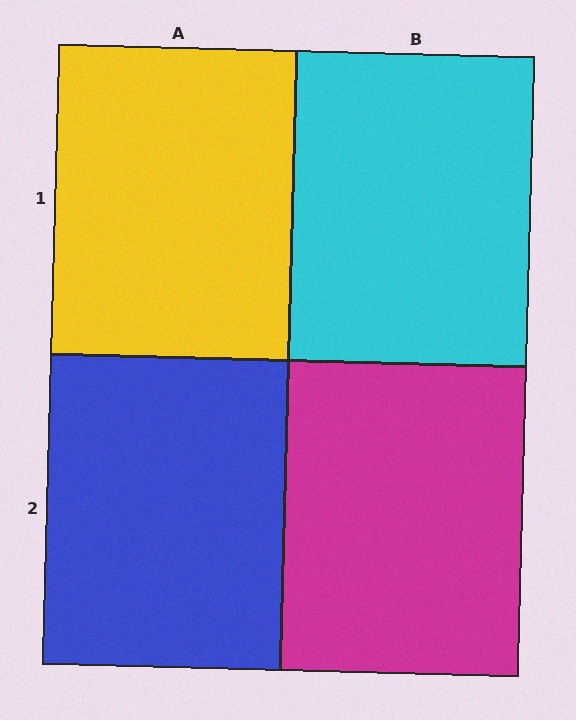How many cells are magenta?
1 cell is magenta.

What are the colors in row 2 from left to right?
Blue, magenta.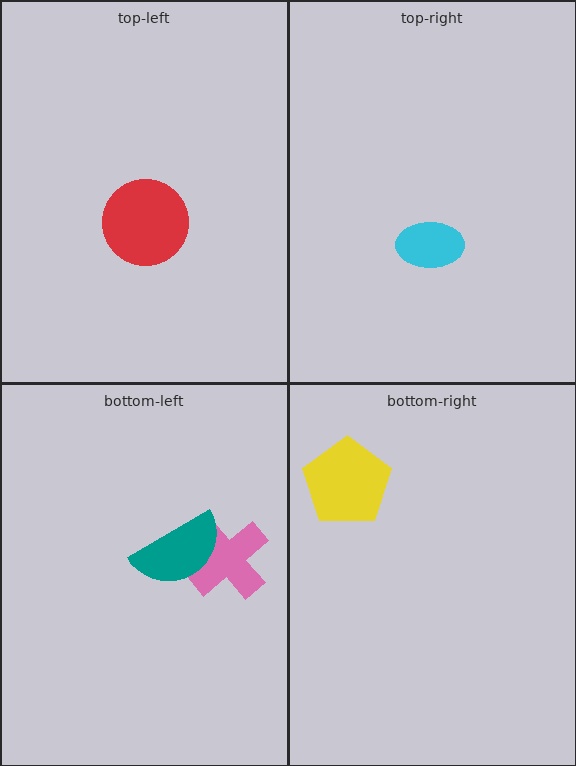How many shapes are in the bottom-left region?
2.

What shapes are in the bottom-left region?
The pink cross, the teal semicircle.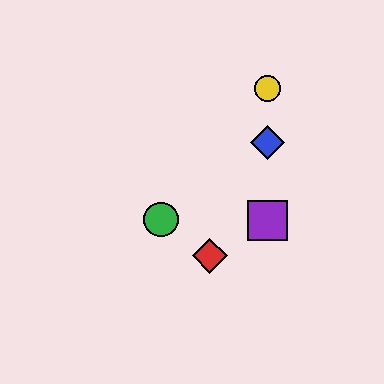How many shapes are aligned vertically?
3 shapes (the blue diamond, the yellow circle, the purple square) are aligned vertically.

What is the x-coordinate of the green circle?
The green circle is at x≈161.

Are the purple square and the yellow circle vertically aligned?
Yes, both are at x≈267.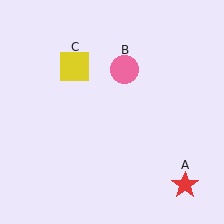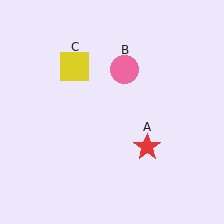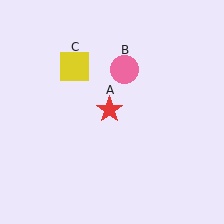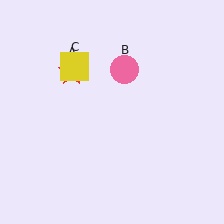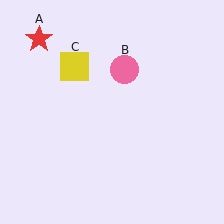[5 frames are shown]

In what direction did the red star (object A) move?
The red star (object A) moved up and to the left.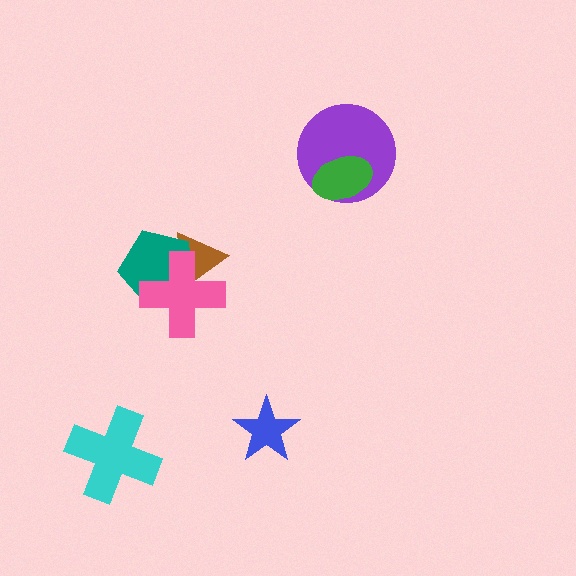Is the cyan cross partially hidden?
No, no other shape covers it.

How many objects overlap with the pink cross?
2 objects overlap with the pink cross.